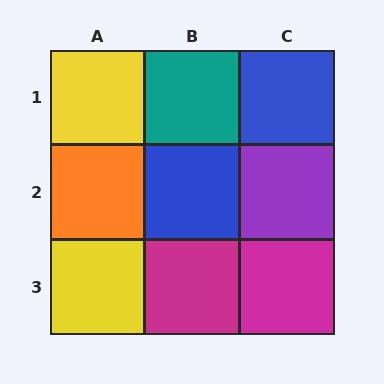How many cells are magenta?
2 cells are magenta.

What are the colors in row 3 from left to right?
Yellow, magenta, magenta.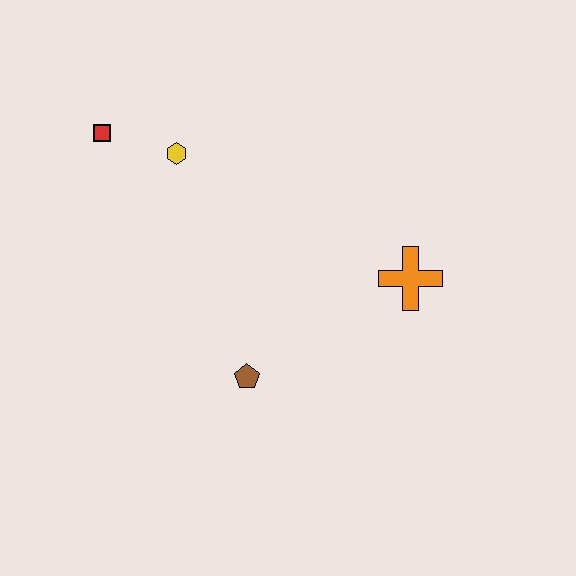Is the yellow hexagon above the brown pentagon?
Yes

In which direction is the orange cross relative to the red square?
The orange cross is to the right of the red square.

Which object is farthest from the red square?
The orange cross is farthest from the red square.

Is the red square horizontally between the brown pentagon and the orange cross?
No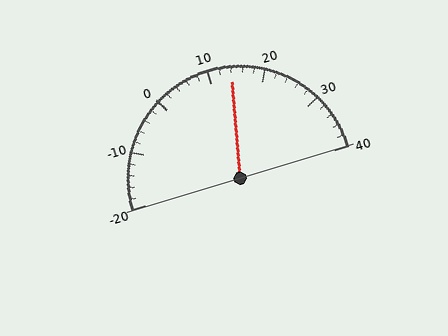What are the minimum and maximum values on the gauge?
The gauge ranges from -20 to 40.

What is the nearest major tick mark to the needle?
The nearest major tick mark is 10.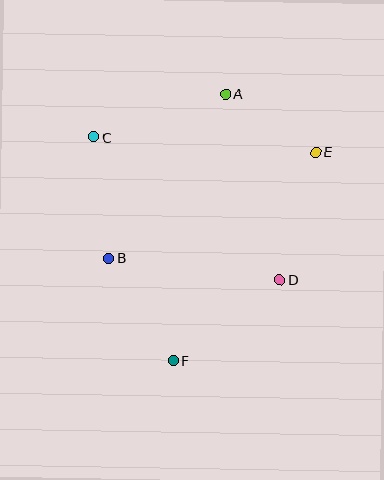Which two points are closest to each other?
Points A and E are closest to each other.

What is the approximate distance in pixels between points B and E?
The distance between B and E is approximately 232 pixels.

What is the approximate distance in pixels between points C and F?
The distance between C and F is approximately 237 pixels.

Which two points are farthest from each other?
Points A and F are farthest from each other.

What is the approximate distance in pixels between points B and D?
The distance between B and D is approximately 173 pixels.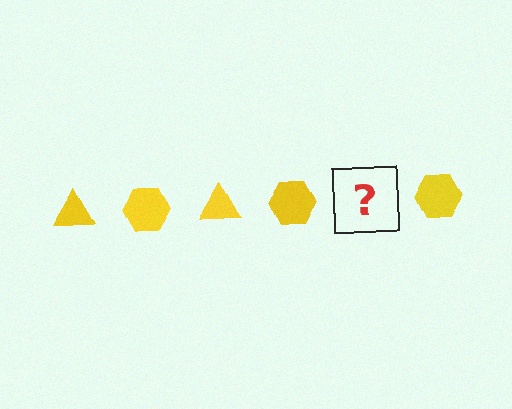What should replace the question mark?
The question mark should be replaced with a yellow triangle.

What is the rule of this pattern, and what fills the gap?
The rule is that the pattern cycles through triangle, hexagon shapes in yellow. The gap should be filled with a yellow triangle.